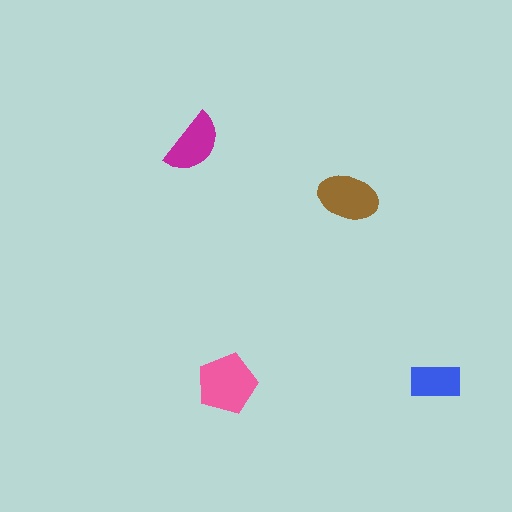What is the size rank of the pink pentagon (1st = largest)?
1st.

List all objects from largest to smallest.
The pink pentagon, the brown ellipse, the magenta semicircle, the blue rectangle.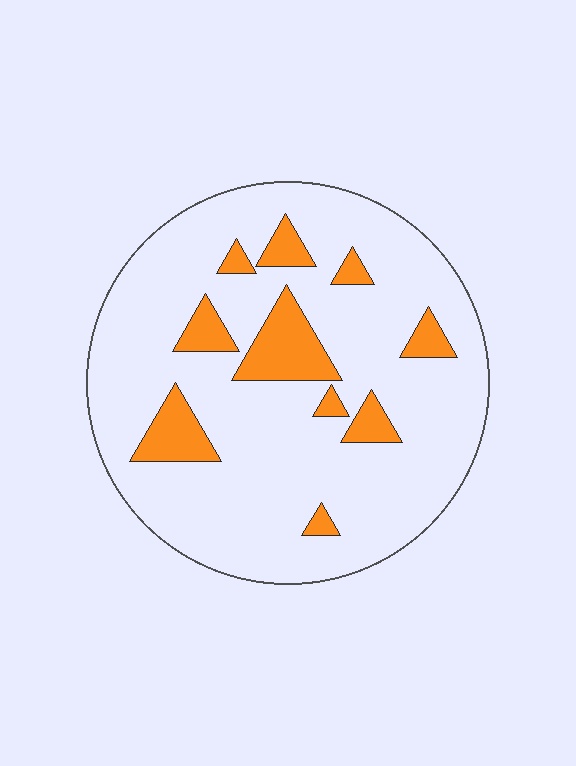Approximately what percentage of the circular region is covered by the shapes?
Approximately 15%.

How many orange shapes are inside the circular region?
10.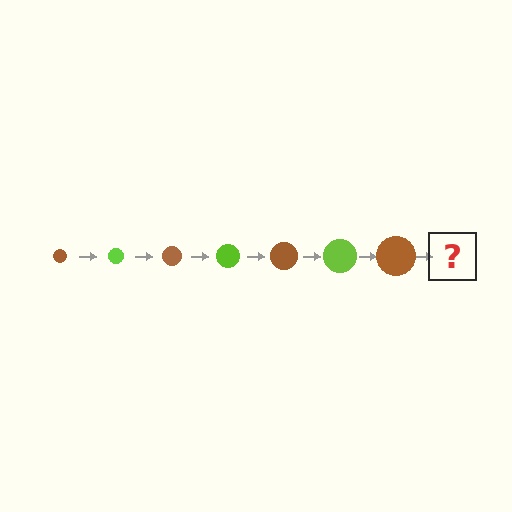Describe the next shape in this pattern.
It should be a lime circle, larger than the previous one.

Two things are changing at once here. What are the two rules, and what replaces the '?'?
The two rules are that the circle grows larger each step and the color cycles through brown and lime. The '?' should be a lime circle, larger than the previous one.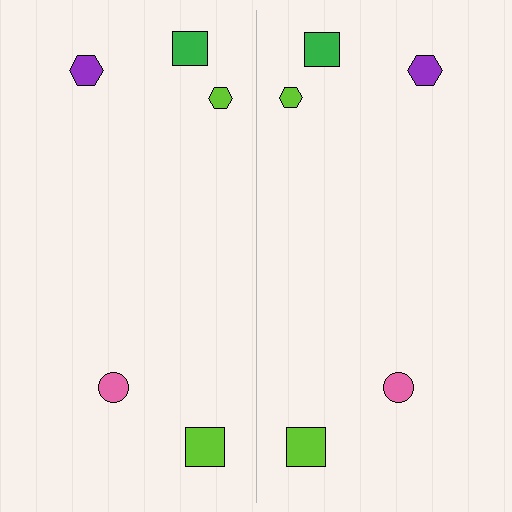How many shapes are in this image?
There are 10 shapes in this image.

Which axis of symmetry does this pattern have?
The pattern has a vertical axis of symmetry running through the center of the image.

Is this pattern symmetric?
Yes, this pattern has bilateral (reflection) symmetry.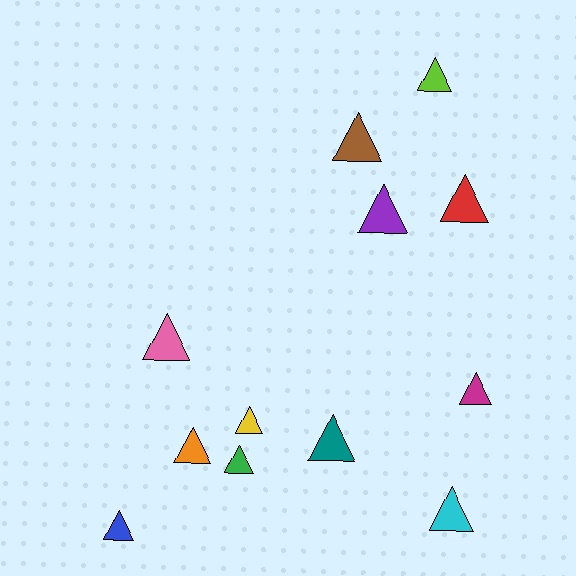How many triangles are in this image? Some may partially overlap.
There are 12 triangles.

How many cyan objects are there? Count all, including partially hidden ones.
There is 1 cyan object.